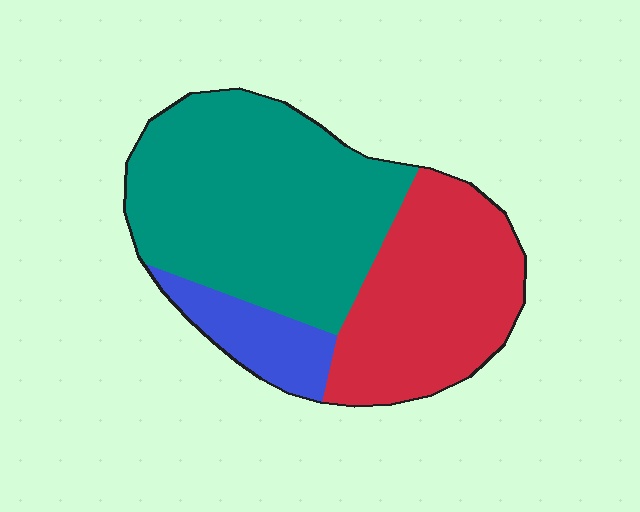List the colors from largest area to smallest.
From largest to smallest: teal, red, blue.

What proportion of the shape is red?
Red takes up between a third and a half of the shape.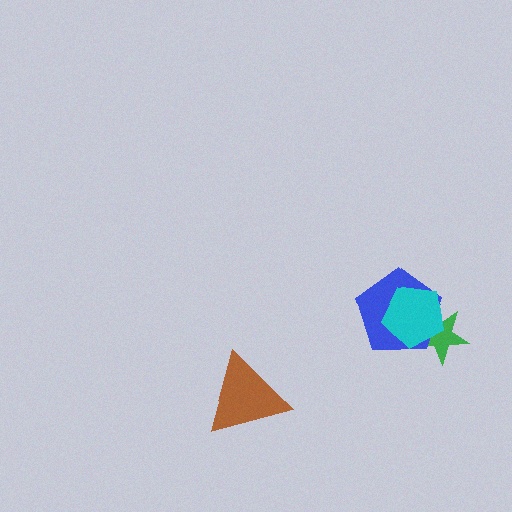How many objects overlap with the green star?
2 objects overlap with the green star.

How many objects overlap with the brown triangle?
0 objects overlap with the brown triangle.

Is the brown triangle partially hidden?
No, no other shape covers it.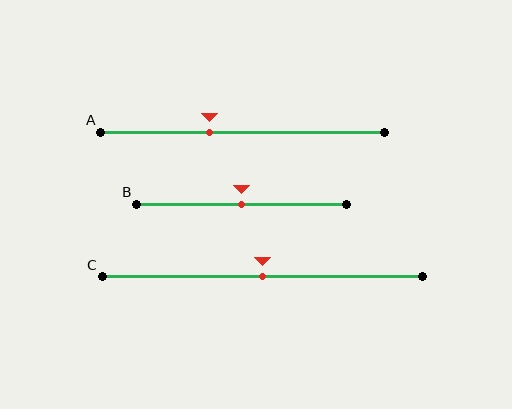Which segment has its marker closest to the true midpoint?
Segment B has its marker closest to the true midpoint.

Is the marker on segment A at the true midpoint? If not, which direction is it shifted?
No, the marker on segment A is shifted to the left by about 12% of the segment length.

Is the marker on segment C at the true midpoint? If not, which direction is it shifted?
Yes, the marker on segment C is at the true midpoint.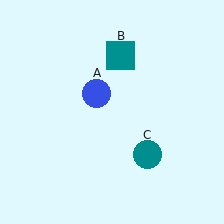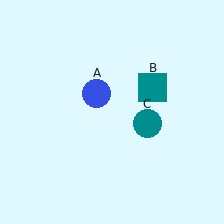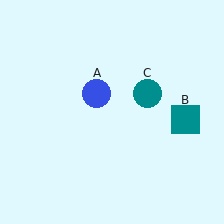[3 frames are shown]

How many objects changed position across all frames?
2 objects changed position: teal square (object B), teal circle (object C).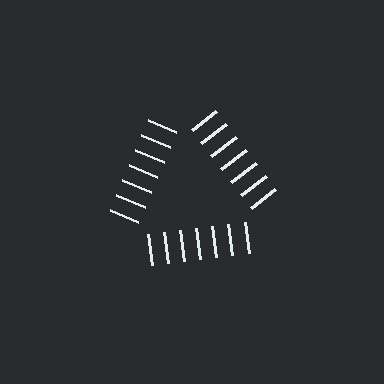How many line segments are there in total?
21 — 7 along each of the 3 edges.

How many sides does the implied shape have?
3 sides — the line-ends trace a triangle.